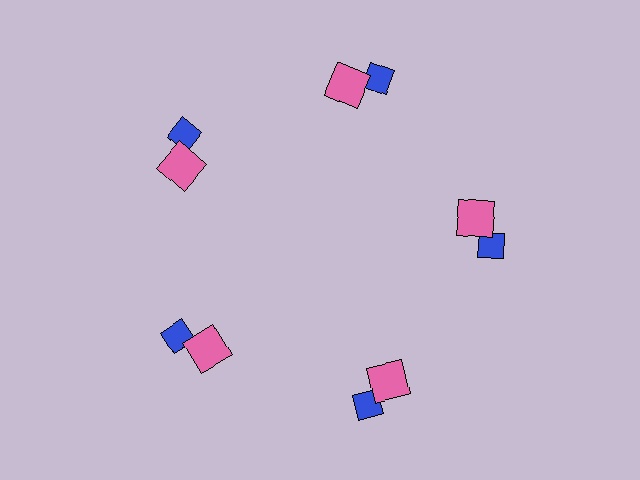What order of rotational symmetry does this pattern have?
This pattern has 5-fold rotational symmetry.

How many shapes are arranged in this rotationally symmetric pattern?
There are 10 shapes, arranged in 5 groups of 2.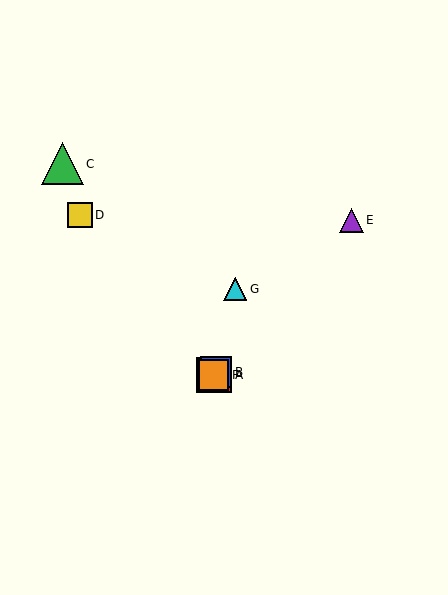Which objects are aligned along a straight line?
Objects A, B, E, F are aligned along a straight line.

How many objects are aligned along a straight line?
4 objects (A, B, E, F) are aligned along a straight line.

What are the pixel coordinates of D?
Object D is at (80, 215).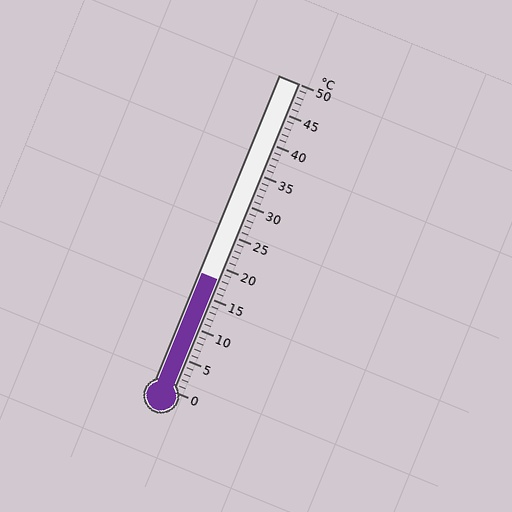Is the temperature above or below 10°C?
The temperature is above 10°C.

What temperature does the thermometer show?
The thermometer shows approximately 18°C.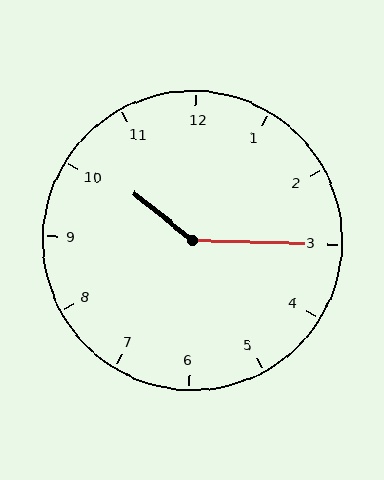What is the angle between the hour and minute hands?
Approximately 142 degrees.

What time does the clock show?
10:15.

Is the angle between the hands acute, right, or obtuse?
It is obtuse.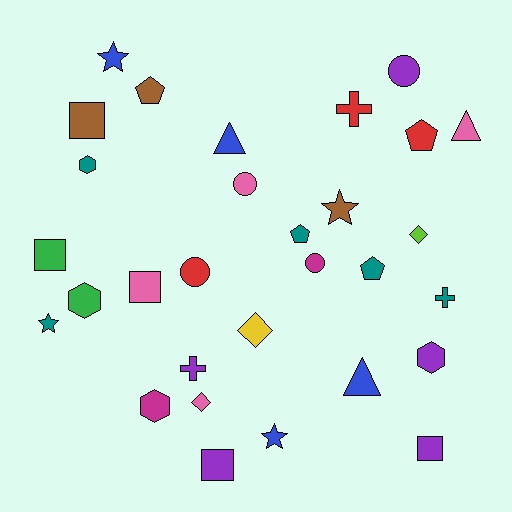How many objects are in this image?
There are 30 objects.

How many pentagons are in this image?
There are 4 pentagons.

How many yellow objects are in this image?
There is 1 yellow object.